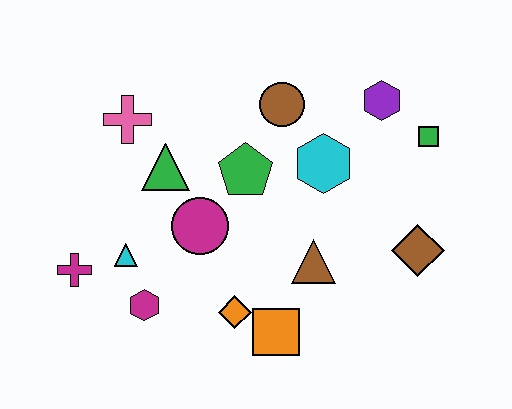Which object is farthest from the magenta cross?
The green square is farthest from the magenta cross.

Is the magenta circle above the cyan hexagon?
No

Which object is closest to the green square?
The purple hexagon is closest to the green square.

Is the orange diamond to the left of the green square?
Yes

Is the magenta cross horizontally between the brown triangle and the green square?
No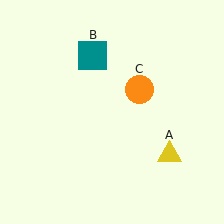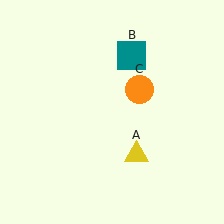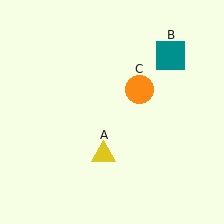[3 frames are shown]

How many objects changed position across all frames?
2 objects changed position: yellow triangle (object A), teal square (object B).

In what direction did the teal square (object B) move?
The teal square (object B) moved right.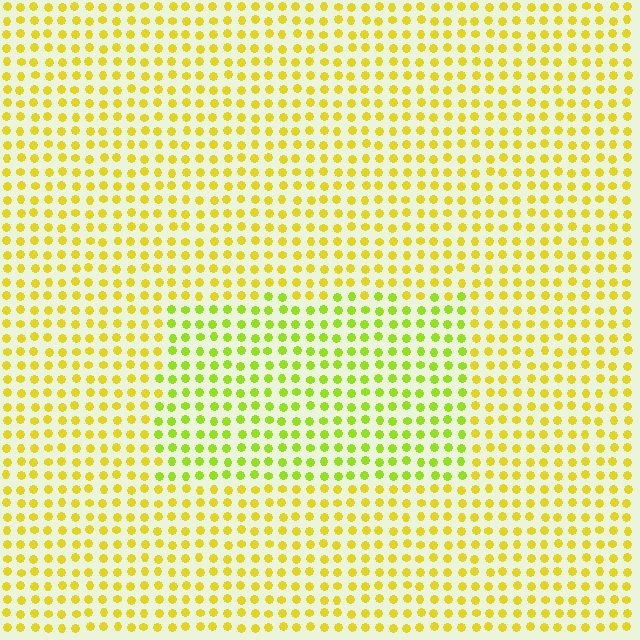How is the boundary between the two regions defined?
The boundary is defined purely by a slight shift in hue (about 29 degrees). Spacing, size, and orientation are identical on both sides.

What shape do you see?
I see a rectangle.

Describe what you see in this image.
The image is filled with small yellow elements in a uniform arrangement. A rectangle-shaped region is visible where the elements are tinted to a slightly different hue, forming a subtle color boundary.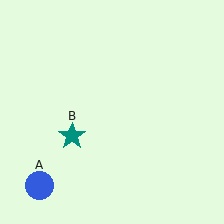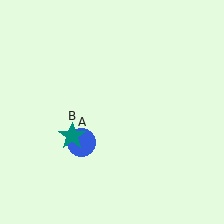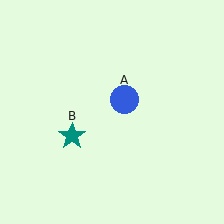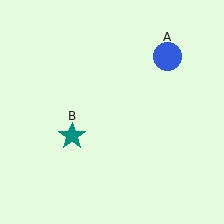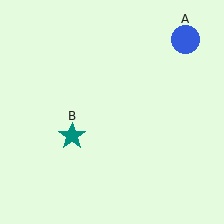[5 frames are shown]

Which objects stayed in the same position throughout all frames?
Teal star (object B) remained stationary.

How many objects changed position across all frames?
1 object changed position: blue circle (object A).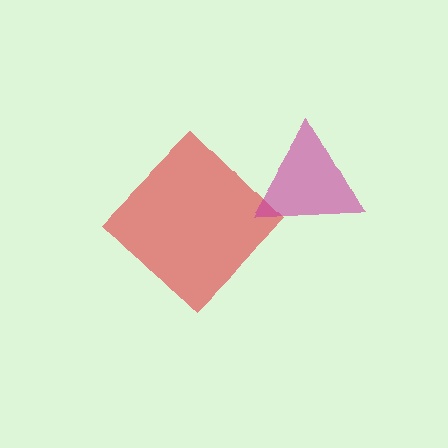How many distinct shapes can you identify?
There are 2 distinct shapes: a red diamond, a magenta triangle.